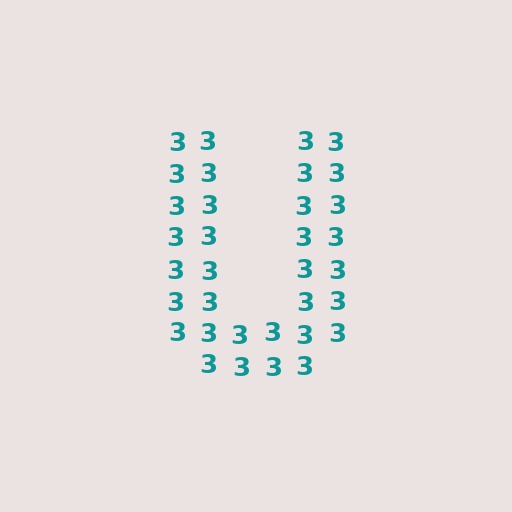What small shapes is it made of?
It is made of small digit 3's.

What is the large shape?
The large shape is the letter U.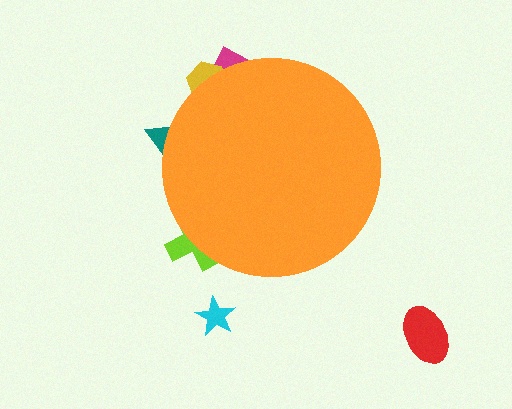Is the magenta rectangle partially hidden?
Yes, the magenta rectangle is partially hidden behind the orange circle.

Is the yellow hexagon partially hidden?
Yes, the yellow hexagon is partially hidden behind the orange circle.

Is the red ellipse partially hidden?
No, the red ellipse is fully visible.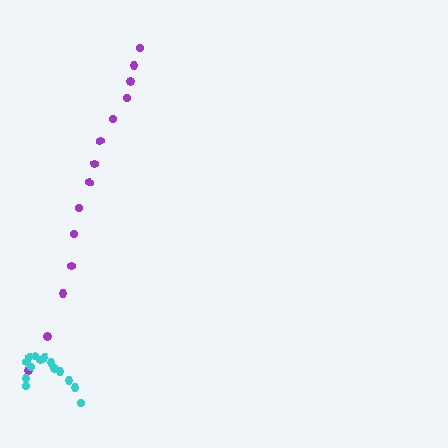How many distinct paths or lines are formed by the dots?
There are 2 distinct paths.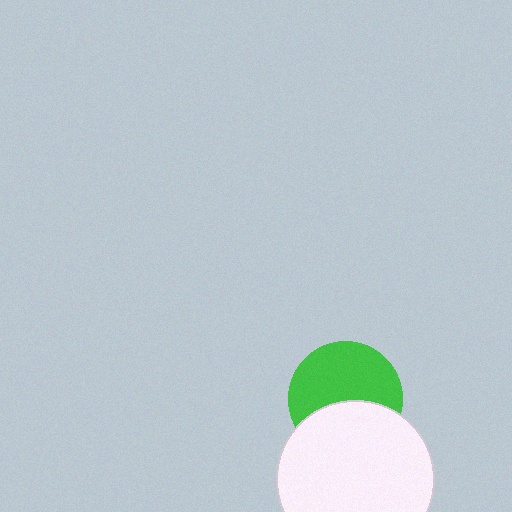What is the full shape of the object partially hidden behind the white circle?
The partially hidden object is a green circle.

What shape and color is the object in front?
The object in front is a white circle.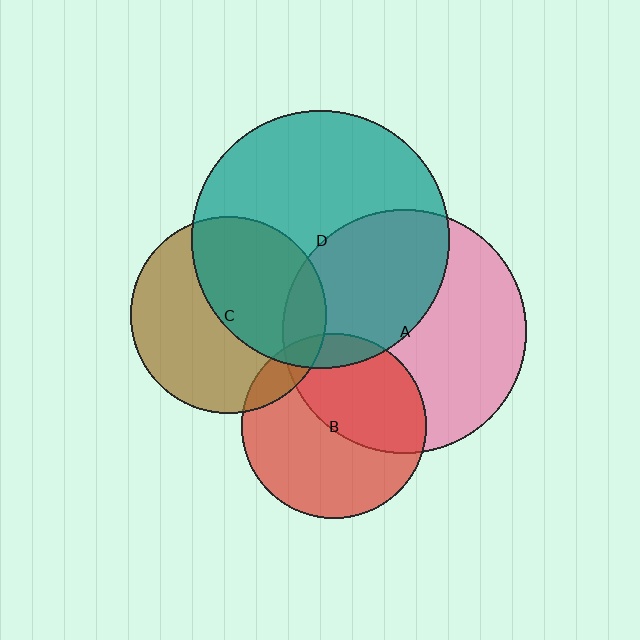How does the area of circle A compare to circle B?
Approximately 1.7 times.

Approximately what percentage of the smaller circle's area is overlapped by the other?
Approximately 10%.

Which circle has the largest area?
Circle D (teal).